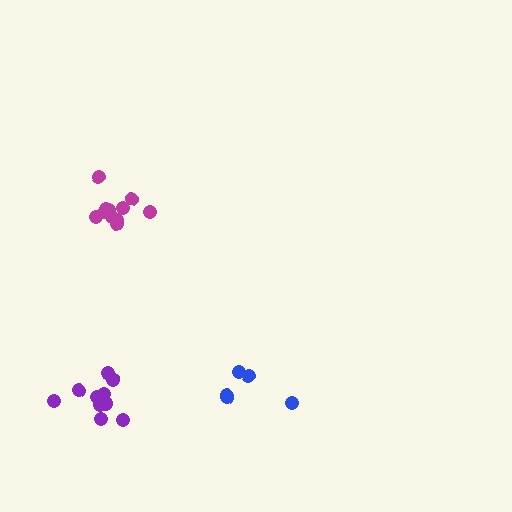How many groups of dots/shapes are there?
There are 3 groups.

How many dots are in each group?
Group 1: 11 dots, Group 2: 11 dots, Group 3: 5 dots (27 total).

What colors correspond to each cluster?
The clusters are colored: purple, magenta, blue.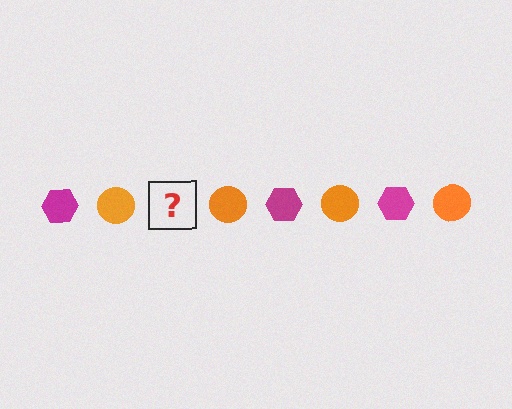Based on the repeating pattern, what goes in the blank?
The blank should be a magenta hexagon.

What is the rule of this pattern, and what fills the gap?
The rule is that the pattern alternates between magenta hexagon and orange circle. The gap should be filled with a magenta hexagon.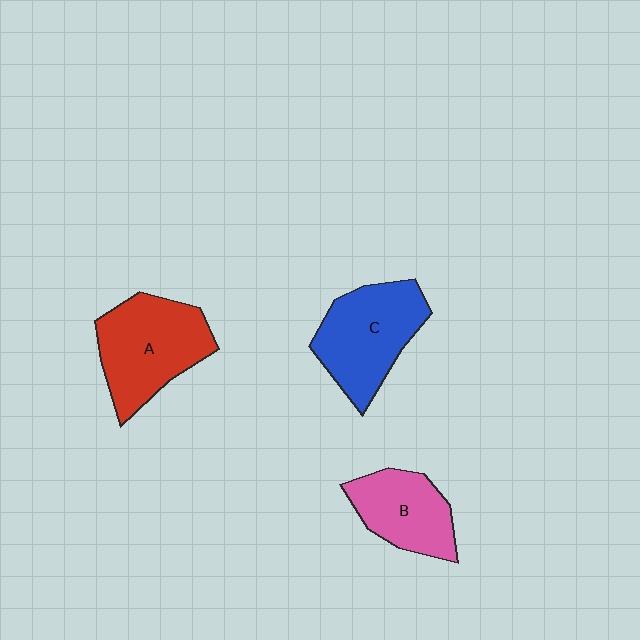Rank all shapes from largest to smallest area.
From largest to smallest: A (red), C (blue), B (pink).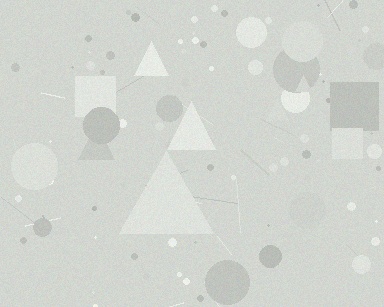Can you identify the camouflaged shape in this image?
The camouflaged shape is a triangle.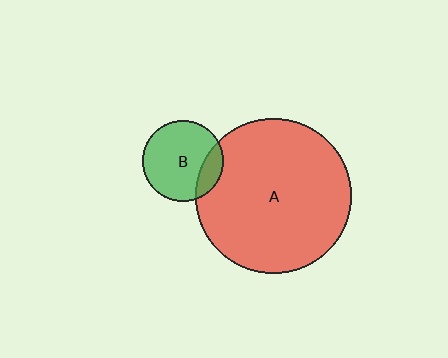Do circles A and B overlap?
Yes.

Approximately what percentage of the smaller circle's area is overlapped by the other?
Approximately 15%.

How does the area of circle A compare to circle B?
Approximately 3.7 times.